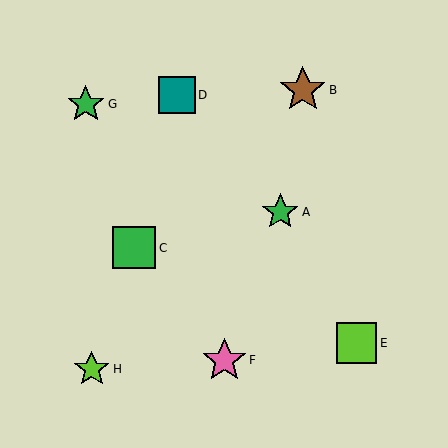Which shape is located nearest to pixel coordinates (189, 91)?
The teal square (labeled D) at (177, 95) is nearest to that location.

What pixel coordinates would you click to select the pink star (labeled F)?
Click at (224, 360) to select the pink star F.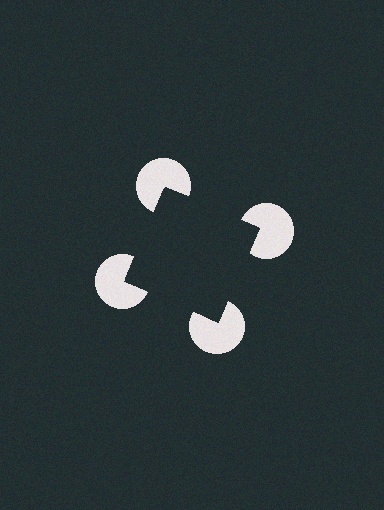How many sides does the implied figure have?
4 sides.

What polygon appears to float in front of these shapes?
An illusory square — its edges are inferred from the aligned wedge cuts in the pac-man discs, not physically drawn.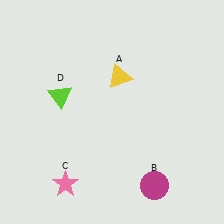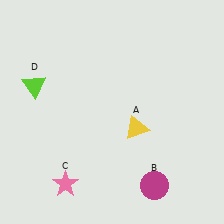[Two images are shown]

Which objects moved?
The objects that moved are: the yellow triangle (A), the lime triangle (D).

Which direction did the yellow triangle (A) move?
The yellow triangle (A) moved down.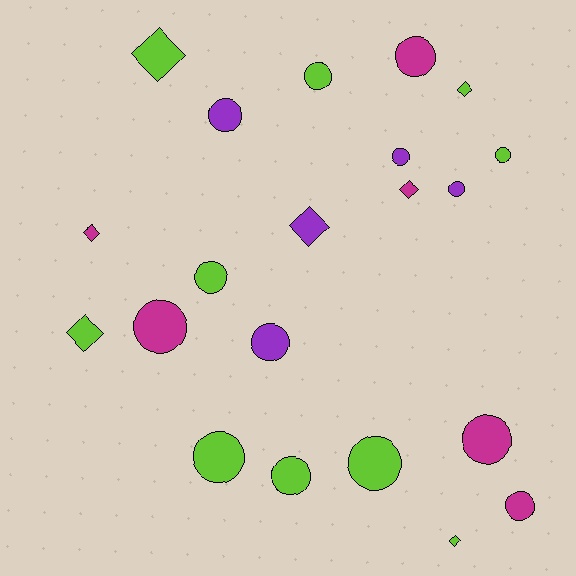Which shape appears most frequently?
Circle, with 14 objects.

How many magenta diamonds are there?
There are 2 magenta diamonds.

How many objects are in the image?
There are 21 objects.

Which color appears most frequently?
Lime, with 10 objects.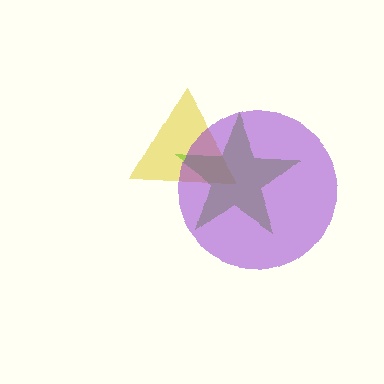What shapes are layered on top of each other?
The layered shapes are: a yellow triangle, a lime star, a purple circle.